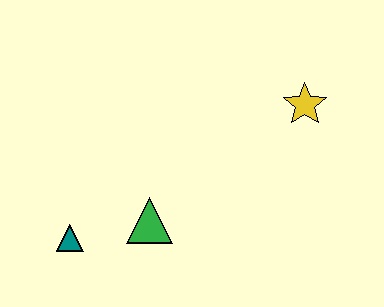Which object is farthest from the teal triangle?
The yellow star is farthest from the teal triangle.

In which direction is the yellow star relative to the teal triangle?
The yellow star is to the right of the teal triangle.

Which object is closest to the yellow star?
The green triangle is closest to the yellow star.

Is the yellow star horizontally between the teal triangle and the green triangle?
No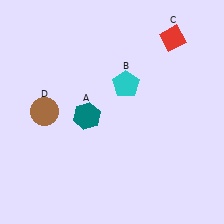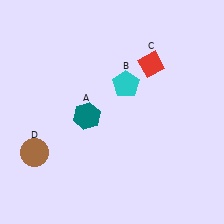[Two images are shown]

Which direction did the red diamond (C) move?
The red diamond (C) moved down.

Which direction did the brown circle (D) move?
The brown circle (D) moved down.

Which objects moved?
The objects that moved are: the red diamond (C), the brown circle (D).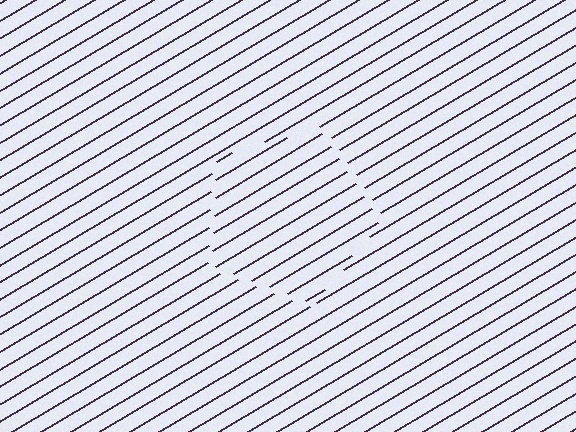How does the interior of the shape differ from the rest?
The interior of the shape contains the same grating, shifted by half a period — the contour is defined by the phase discontinuity where line-ends from the inner and outer gratings abut.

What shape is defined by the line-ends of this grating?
An illusory pentagon. The interior of the shape contains the same grating, shifted by half a period — the contour is defined by the phase discontinuity where line-ends from the inner and outer gratings abut.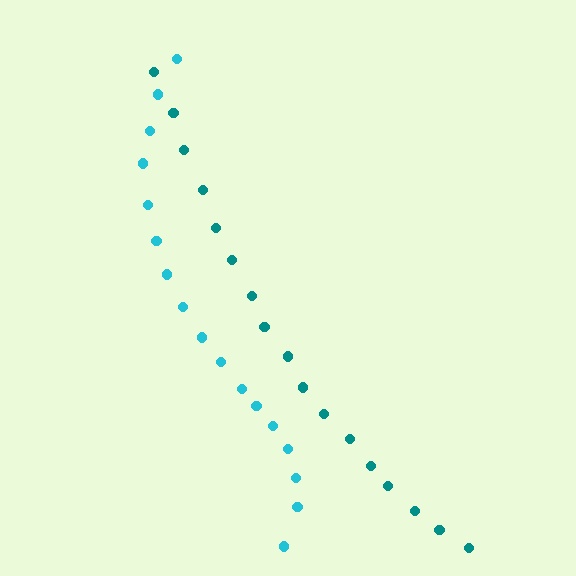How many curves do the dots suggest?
There are 2 distinct paths.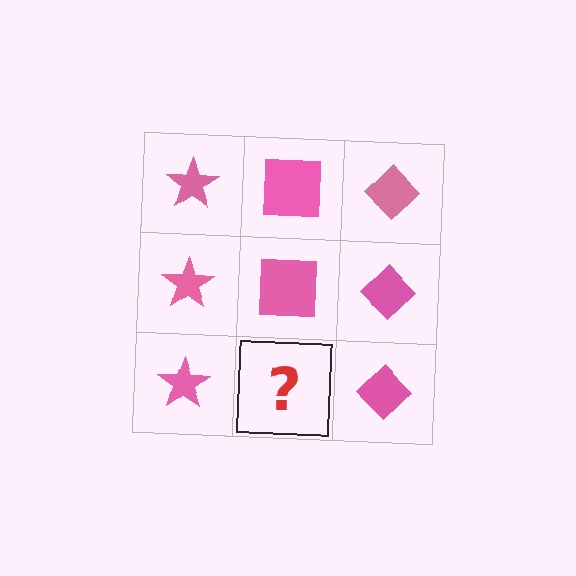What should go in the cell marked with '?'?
The missing cell should contain a pink square.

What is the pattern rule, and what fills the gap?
The rule is that each column has a consistent shape. The gap should be filled with a pink square.